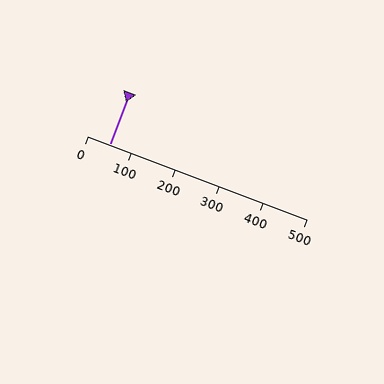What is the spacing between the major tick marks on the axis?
The major ticks are spaced 100 apart.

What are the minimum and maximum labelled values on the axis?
The axis runs from 0 to 500.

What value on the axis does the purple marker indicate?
The marker indicates approximately 50.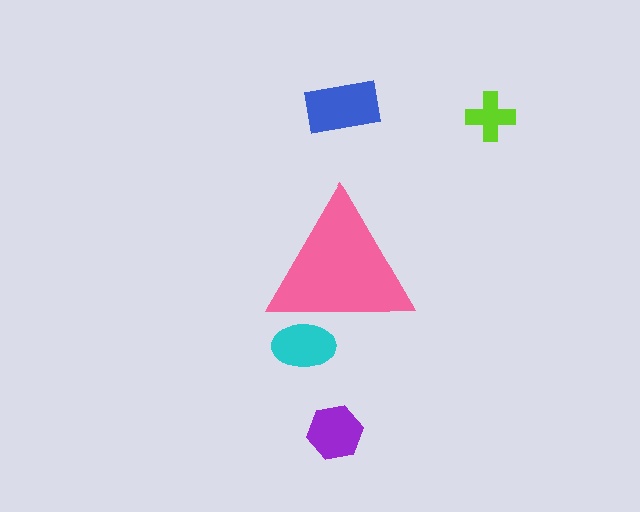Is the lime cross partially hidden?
No, the lime cross is fully visible.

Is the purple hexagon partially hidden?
No, the purple hexagon is fully visible.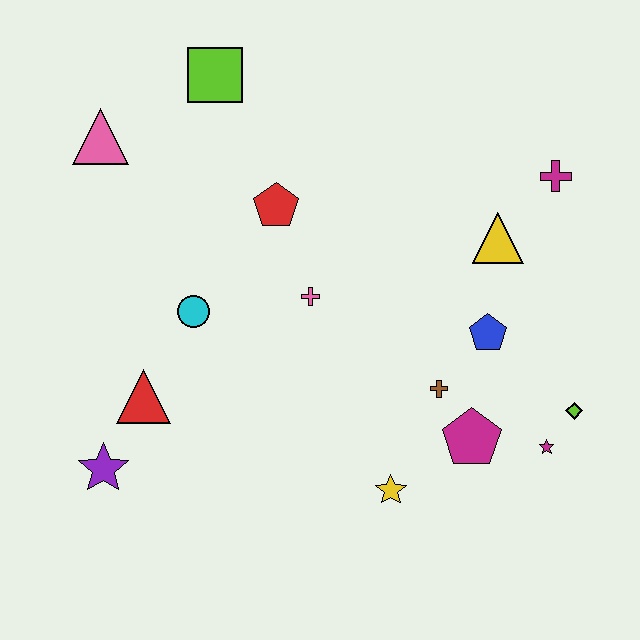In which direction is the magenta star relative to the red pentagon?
The magenta star is to the right of the red pentagon.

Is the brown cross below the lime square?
Yes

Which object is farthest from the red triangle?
The magenta cross is farthest from the red triangle.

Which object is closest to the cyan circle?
The red triangle is closest to the cyan circle.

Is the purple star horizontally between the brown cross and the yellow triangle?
No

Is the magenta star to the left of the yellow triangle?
No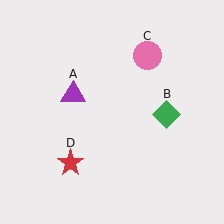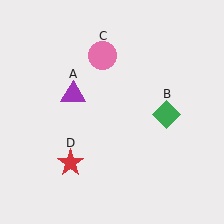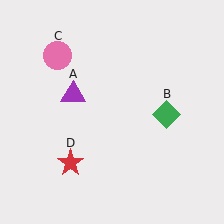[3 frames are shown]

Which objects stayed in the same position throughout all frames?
Purple triangle (object A) and green diamond (object B) and red star (object D) remained stationary.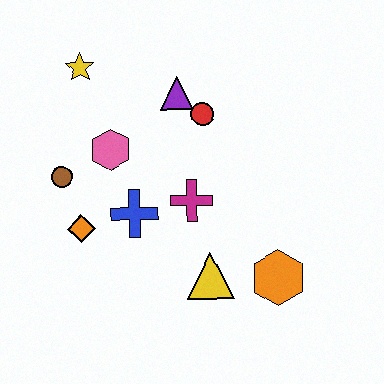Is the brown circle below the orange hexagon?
No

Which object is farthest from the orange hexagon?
The yellow star is farthest from the orange hexagon.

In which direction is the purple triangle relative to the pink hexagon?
The purple triangle is to the right of the pink hexagon.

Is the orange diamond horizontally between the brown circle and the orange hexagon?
Yes